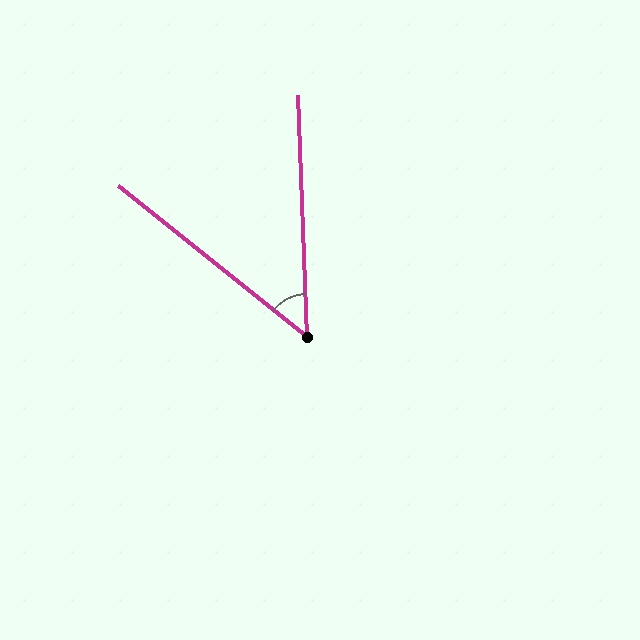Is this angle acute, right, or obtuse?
It is acute.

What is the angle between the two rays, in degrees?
Approximately 49 degrees.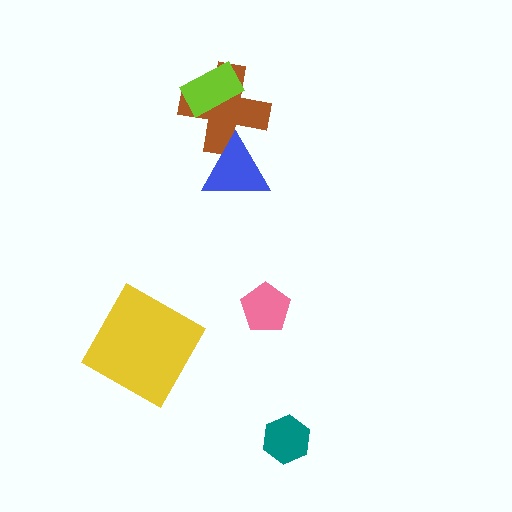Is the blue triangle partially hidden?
No, no other shape covers it.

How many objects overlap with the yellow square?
0 objects overlap with the yellow square.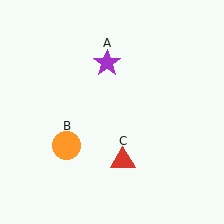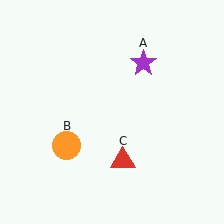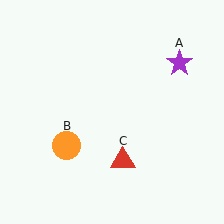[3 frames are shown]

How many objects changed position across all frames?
1 object changed position: purple star (object A).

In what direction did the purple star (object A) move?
The purple star (object A) moved right.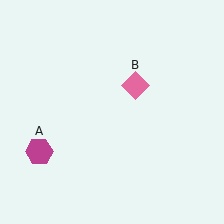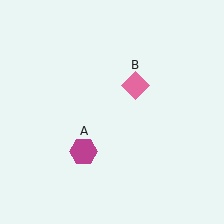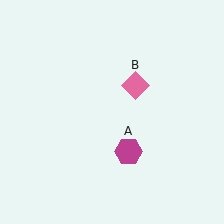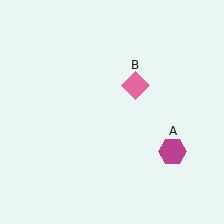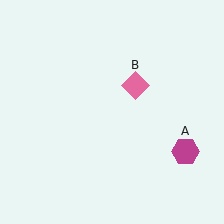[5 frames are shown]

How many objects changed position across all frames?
1 object changed position: magenta hexagon (object A).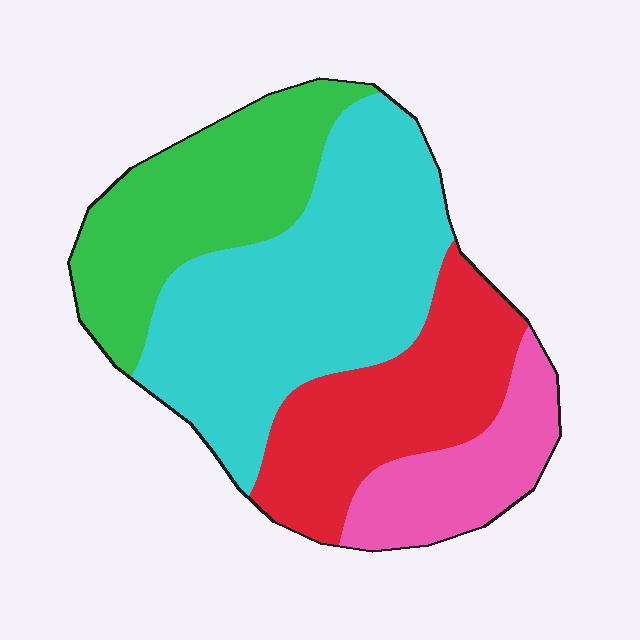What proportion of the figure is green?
Green takes up less than a quarter of the figure.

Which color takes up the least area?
Pink, at roughly 15%.